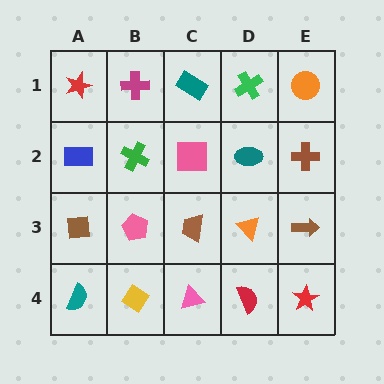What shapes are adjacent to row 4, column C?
A brown trapezoid (row 3, column C), a yellow diamond (row 4, column B), a red semicircle (row 4, column D).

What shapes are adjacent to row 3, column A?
A blue rectangle (row 2, column A), a teal semicircle (row 4, column A), a pink pentagon (row 3, column B).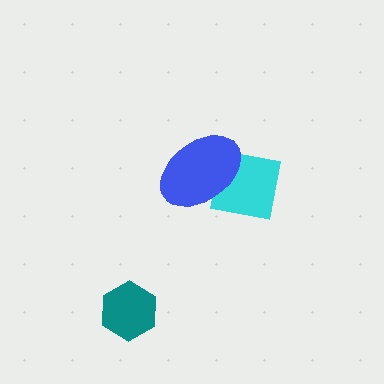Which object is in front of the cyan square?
The blue ellipse is in front of the cyan square.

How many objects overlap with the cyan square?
1 object overlaps with the cyan square.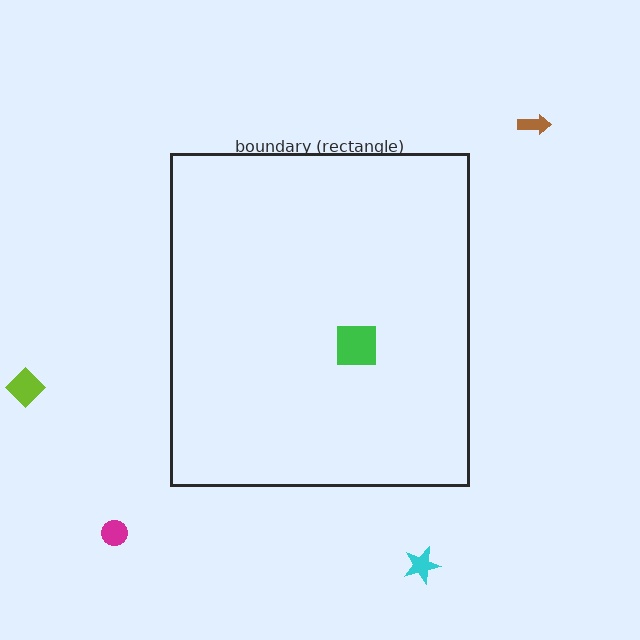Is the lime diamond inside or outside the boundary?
Outside.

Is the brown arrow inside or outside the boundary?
Outside.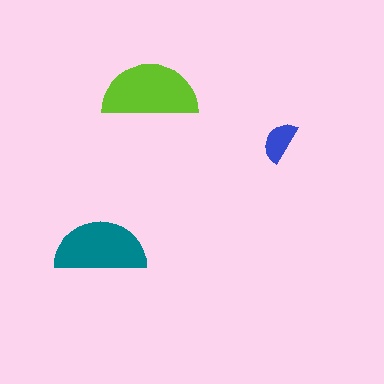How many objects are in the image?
There are 3 objects in the image.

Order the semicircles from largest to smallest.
the lime one, the teal one, the blue one.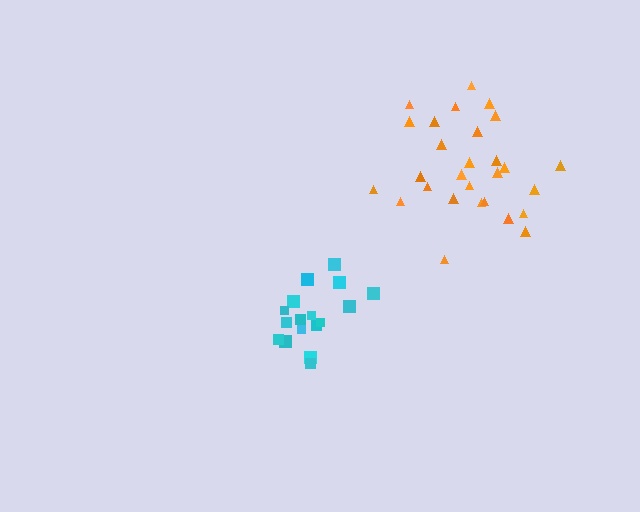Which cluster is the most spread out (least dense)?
Orange.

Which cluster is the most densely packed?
Cyan.